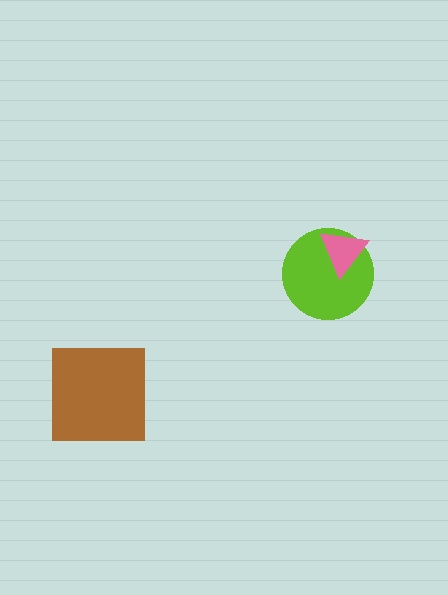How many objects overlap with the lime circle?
1 object overlaps with the lime circle.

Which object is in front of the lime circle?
The pink triangle is in front of the lime circle.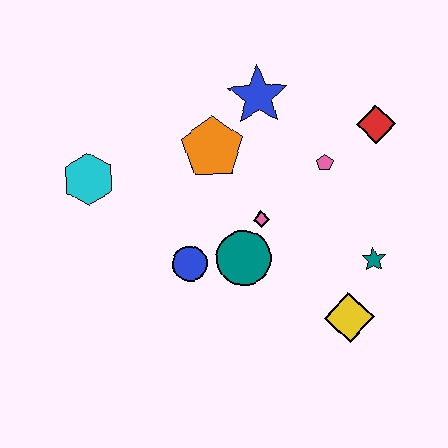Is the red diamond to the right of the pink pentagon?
Yes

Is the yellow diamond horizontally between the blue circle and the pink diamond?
No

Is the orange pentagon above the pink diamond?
Yes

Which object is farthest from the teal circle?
The red diamond is farthest from the teal circle.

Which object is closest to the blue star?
The orange pentagon is closest to the blue star.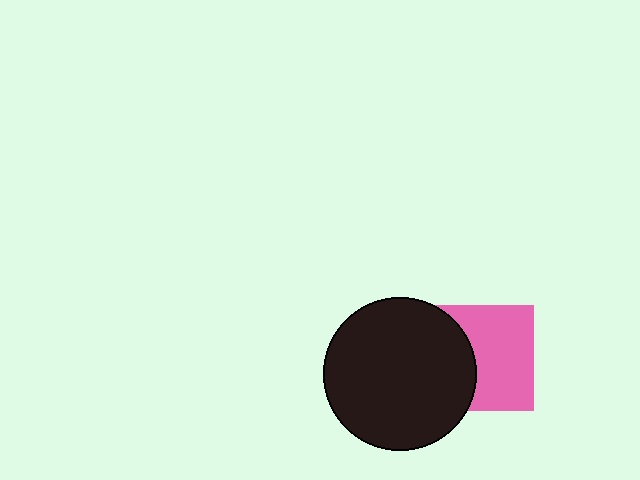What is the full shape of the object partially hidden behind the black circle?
The partially hidden object is a pink square.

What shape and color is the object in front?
The object in front is a black circle.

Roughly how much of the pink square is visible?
About half of it is visible (roughly 62%).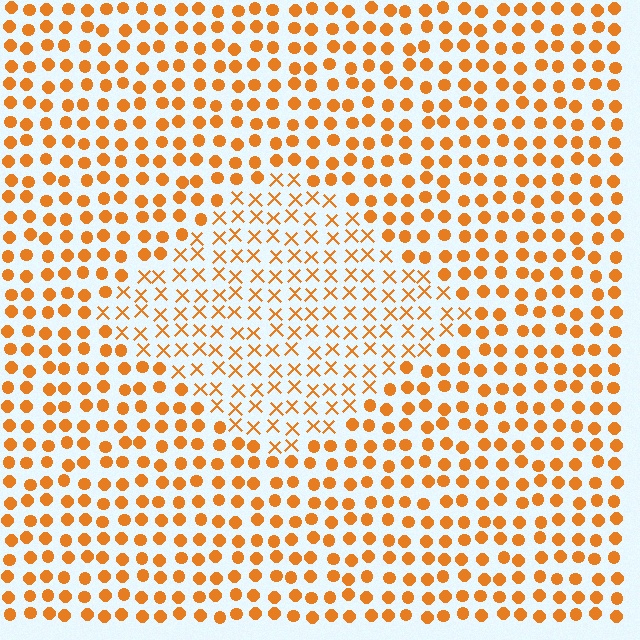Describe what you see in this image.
The image is filled with small orange elements arranged in a uniform grid. A diamond-shaped region contains X marks, while the surrounding area contains circles. The boundary is defined purely by the change in element shape.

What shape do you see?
I see a diamond.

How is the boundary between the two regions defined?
The boundary is defined by a change in element shape: X marks inside vs. circles outside. All elements share the same color and spacing.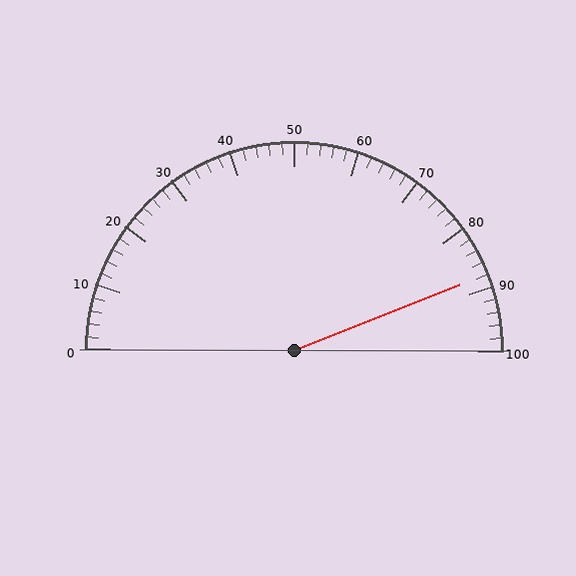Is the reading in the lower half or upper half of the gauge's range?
The reading is in the upper half of the range (0 to 100).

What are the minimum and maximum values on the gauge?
The gauge ranges from 0 to 100.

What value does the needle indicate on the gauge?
The needle indicates approximately 88.